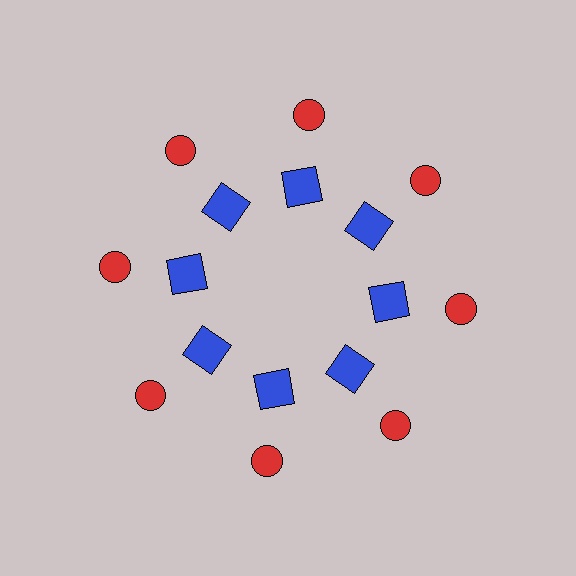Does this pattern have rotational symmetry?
Yes, this pattern has 8-fold rotational symmetry. It looks the same after rotating 45 degrees around the center.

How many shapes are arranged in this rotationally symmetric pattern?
There are 16 shapes, arranged in 8 groups of 2.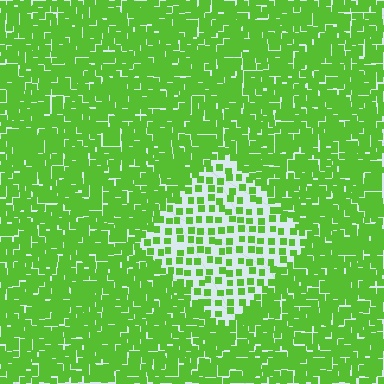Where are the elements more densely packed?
The elements are more densely packed outside the diamond boundary.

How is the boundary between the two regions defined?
The boundary is defined by a change in element density (approximately 2.6x ratio). All elements are the same color, size, and shape.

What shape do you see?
I see a diamond.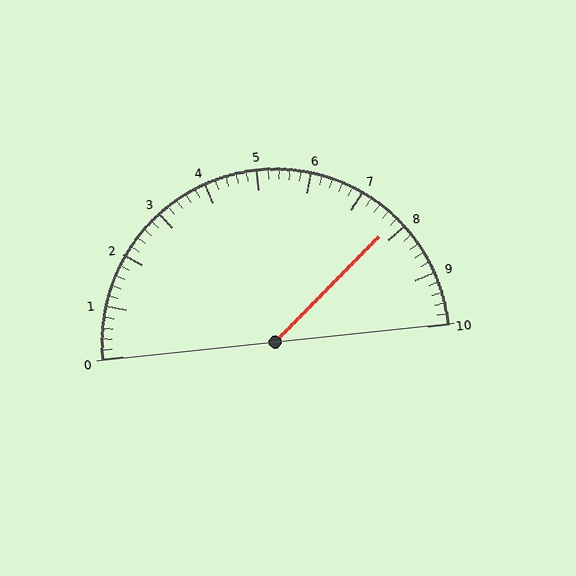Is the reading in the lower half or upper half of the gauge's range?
The reading is in the upper half of the range (0 to 10).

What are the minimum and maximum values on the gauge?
The gauge ranges from 0 to 10.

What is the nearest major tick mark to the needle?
The nearest major tick mark is 8.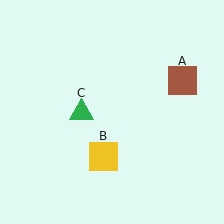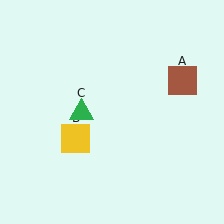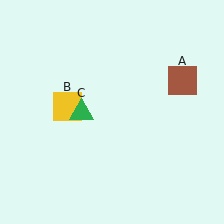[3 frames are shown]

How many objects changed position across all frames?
1 object changed position: yellow square (object B).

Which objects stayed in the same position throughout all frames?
Brown square (object A) and green triangle (object C) remained stationary.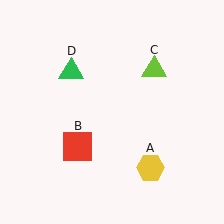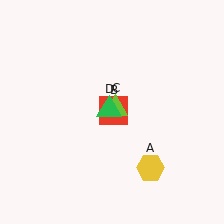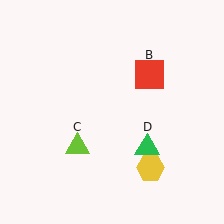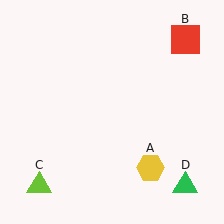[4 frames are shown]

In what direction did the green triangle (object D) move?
The green triangle (object D) moved down and to the right.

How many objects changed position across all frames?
3 objects changed position: red square (object B), lime triangle (object C), green triangle (object D).